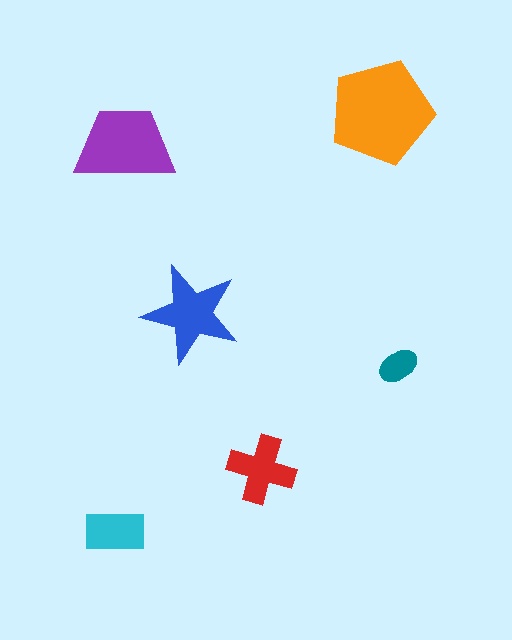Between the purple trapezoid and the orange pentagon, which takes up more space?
The orange pentagon.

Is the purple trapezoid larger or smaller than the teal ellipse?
Larger.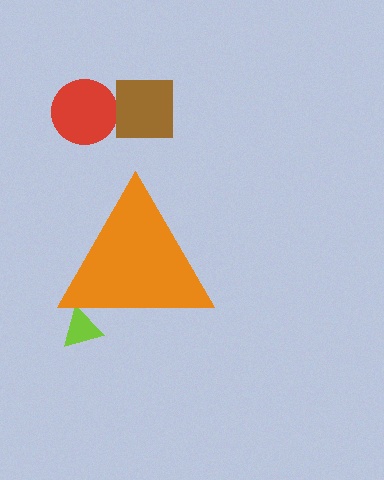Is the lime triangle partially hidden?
Yes, the lime triangle is partially hidden behind the orange triangle.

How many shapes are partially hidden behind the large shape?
1 shape is partially hidden.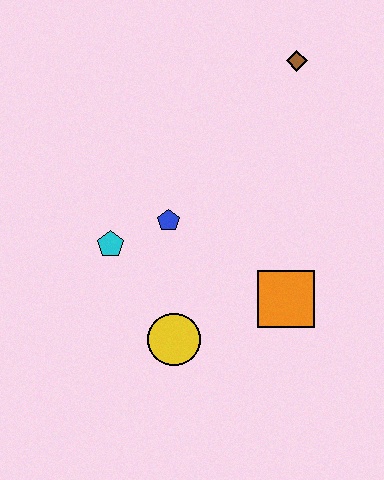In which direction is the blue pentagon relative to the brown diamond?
The blue pentagon is below the brown diamond.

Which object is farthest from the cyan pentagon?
The brown diamond is farthest from the cyan pentagon.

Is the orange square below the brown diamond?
Yes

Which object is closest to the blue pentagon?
The cyan pentagon is closest to the blue pentagon.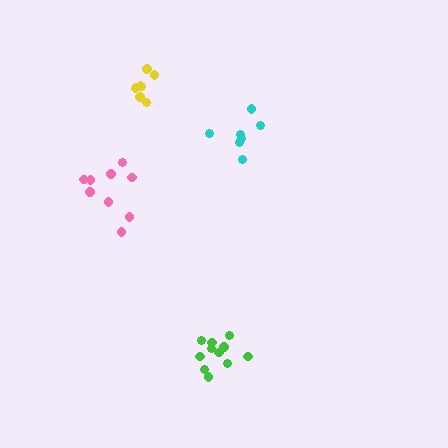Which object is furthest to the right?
The cyan cluster is rightmost.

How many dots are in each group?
Group 1: 7 dots, Group 2: 11 dots, Group 3: 9 dots, Group 4: 7 dots (34 total).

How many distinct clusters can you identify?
There are 4 distinct clusters.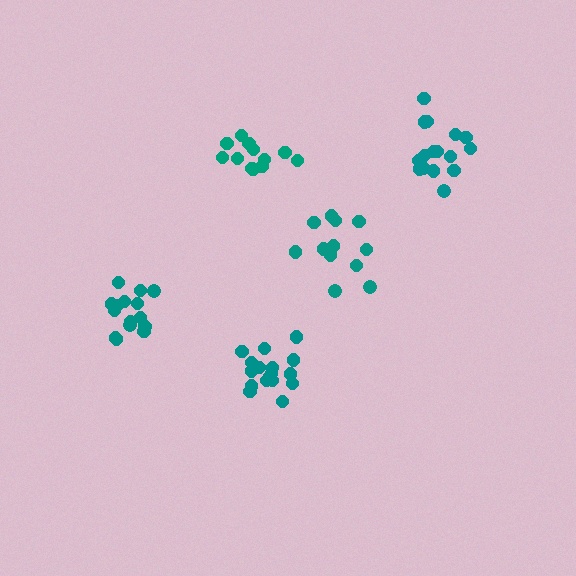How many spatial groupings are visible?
There are 5 spatial groupings.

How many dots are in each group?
Group 1: 12 dots, Group 2: 17 dots, Group 3: 17 dots, Group 4: 15 dots, Group 5: 14 dots (75 total).